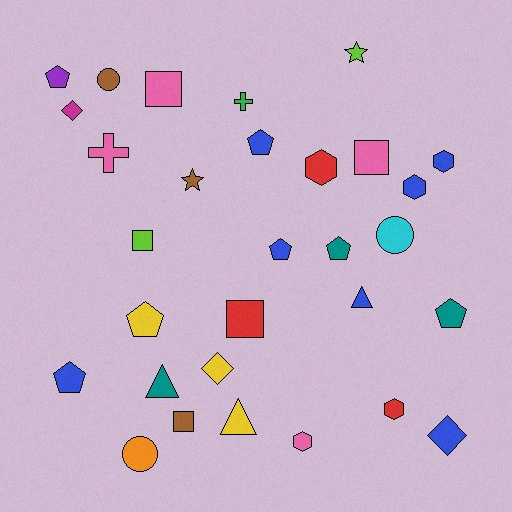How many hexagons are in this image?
There are 5 hexagons.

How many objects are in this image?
There are 30 objects.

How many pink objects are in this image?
There are 4 pink objects.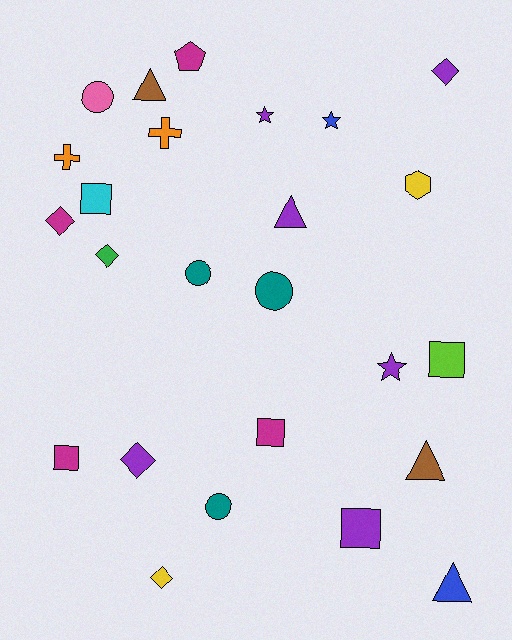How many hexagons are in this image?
There is 1 hexagon.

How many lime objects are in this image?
There is 1 lime object.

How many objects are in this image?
There are 25 objects.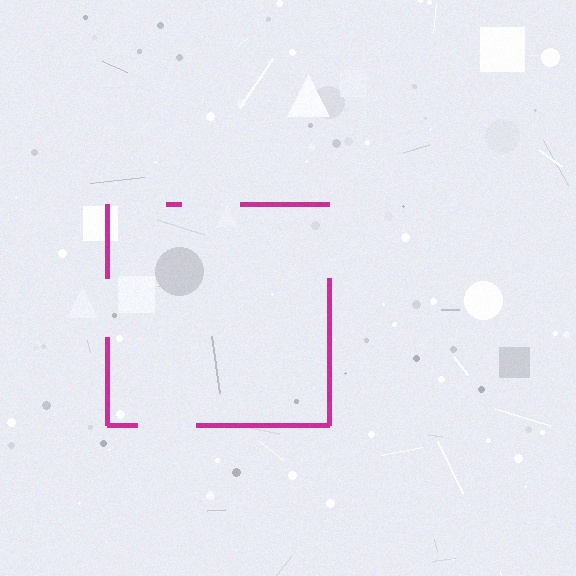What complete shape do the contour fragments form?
The contour fragments form a square.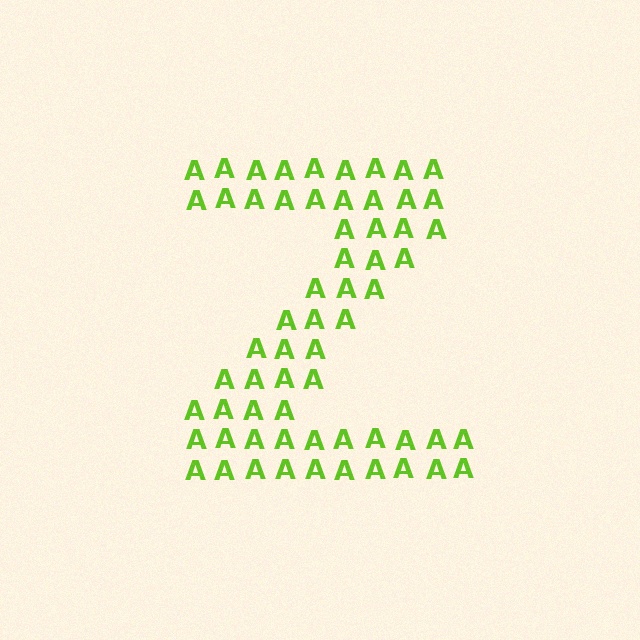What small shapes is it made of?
It is made of small letter A's.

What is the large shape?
The large shape is the letter Z.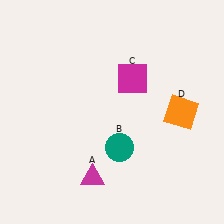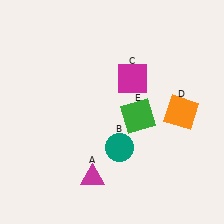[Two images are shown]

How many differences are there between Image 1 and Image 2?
There is 1 difference between the two images.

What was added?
A green square (E) was added in Image 2.